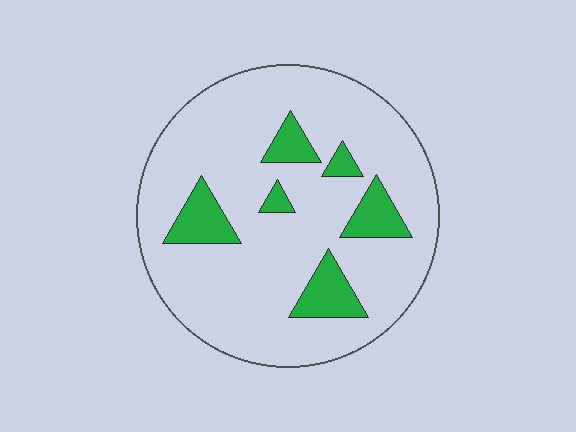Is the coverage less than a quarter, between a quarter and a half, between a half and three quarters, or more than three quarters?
Less than a quarter.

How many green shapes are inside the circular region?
6.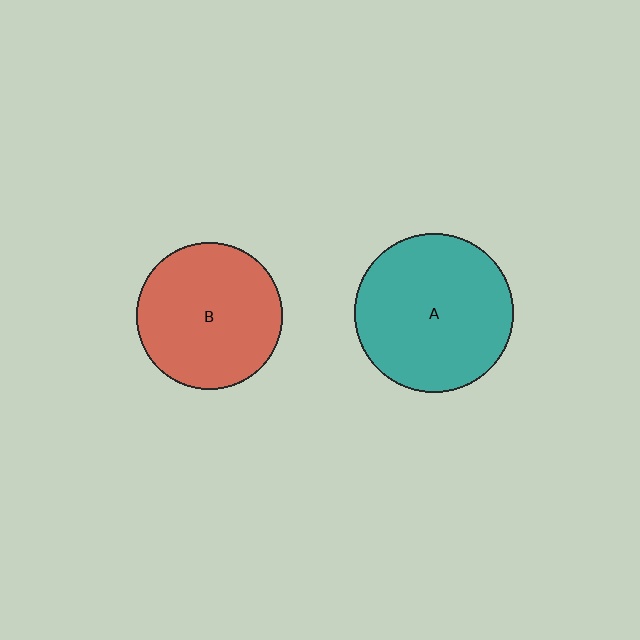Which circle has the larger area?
Circle A (teal).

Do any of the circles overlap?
No, none of the circles overlap.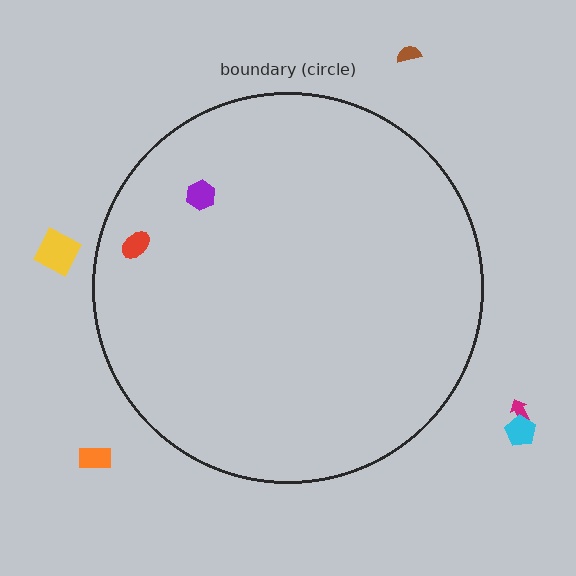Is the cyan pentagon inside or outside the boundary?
Outside.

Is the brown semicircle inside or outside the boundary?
Outside.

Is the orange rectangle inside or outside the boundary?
Outside.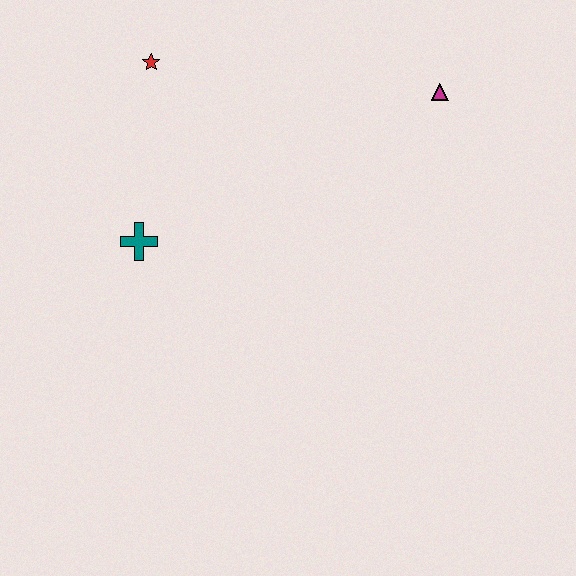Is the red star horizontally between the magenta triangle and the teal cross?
Yes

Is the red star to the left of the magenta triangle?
Yes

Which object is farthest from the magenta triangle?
The teal cross is farthest from the magenta triangle.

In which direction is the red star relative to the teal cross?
The red star is above the teal cross.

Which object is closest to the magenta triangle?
The red star is closest to the magenta triangle.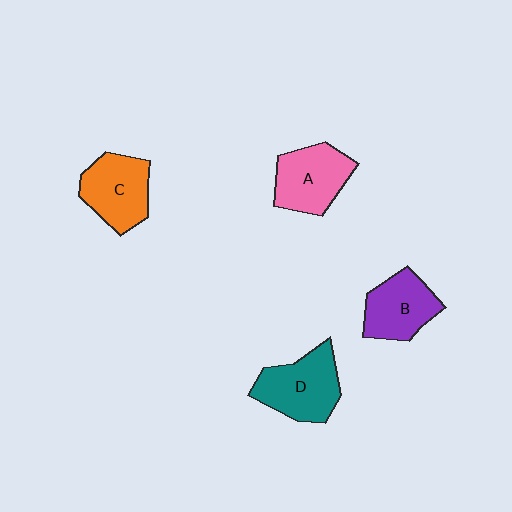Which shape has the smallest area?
Shape B (purple).